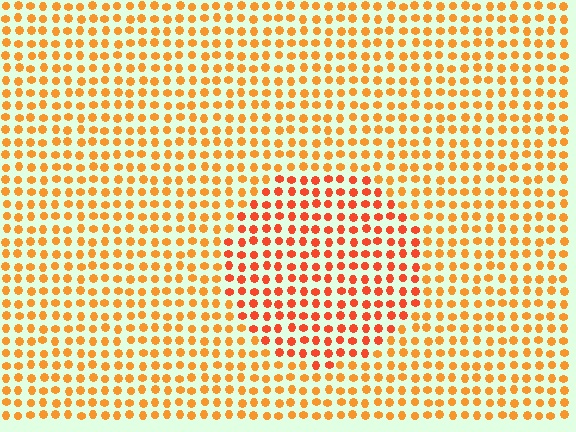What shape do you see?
I see a circle.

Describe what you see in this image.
The image is filled with small orange elements in a uniform arrangement. A circle-shaped region is visible where the elements are tinted to a slightly different hue, forming a subtle color boundary.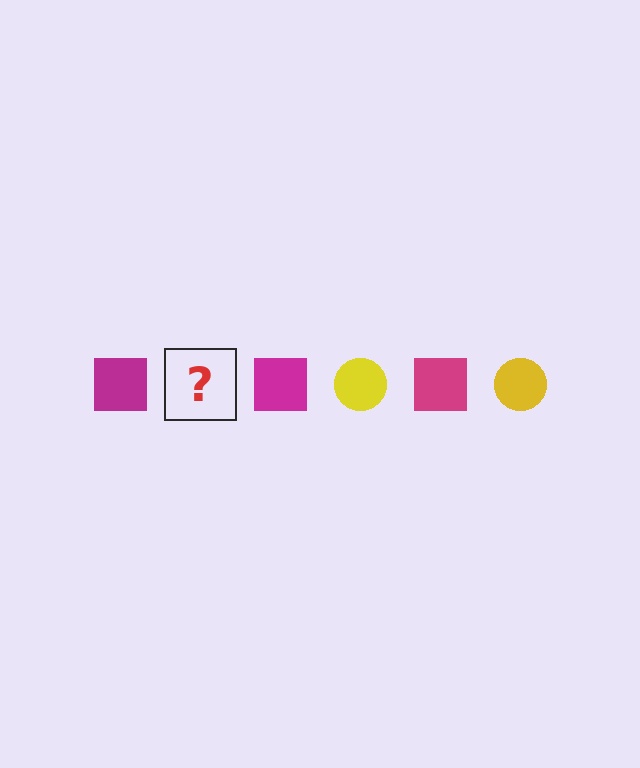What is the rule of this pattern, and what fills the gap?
The rule is that the pattern alternates between magenta square and yellow circle. The gap should be filled with a yellow circle.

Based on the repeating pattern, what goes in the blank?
The blank should be a yellow circle.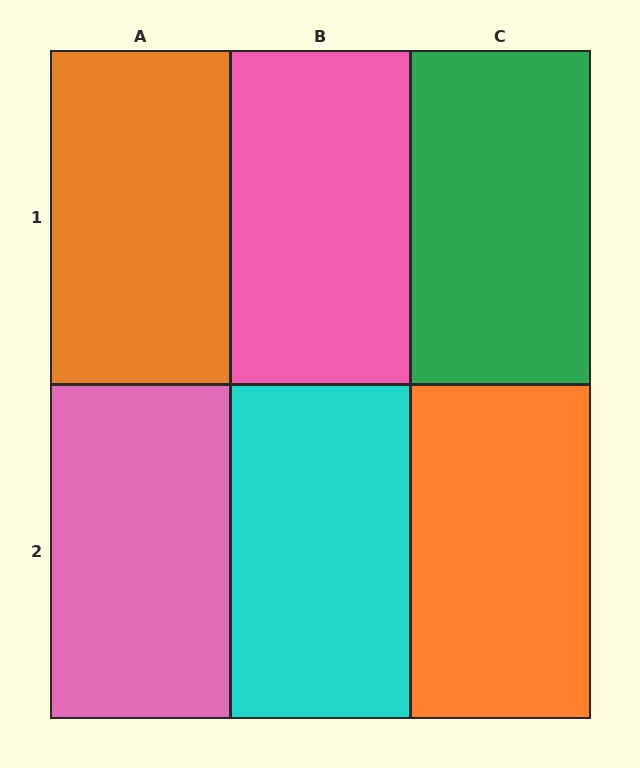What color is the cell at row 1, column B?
Pink.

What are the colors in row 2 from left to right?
Pink, cyan, orange.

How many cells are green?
1 cell is green.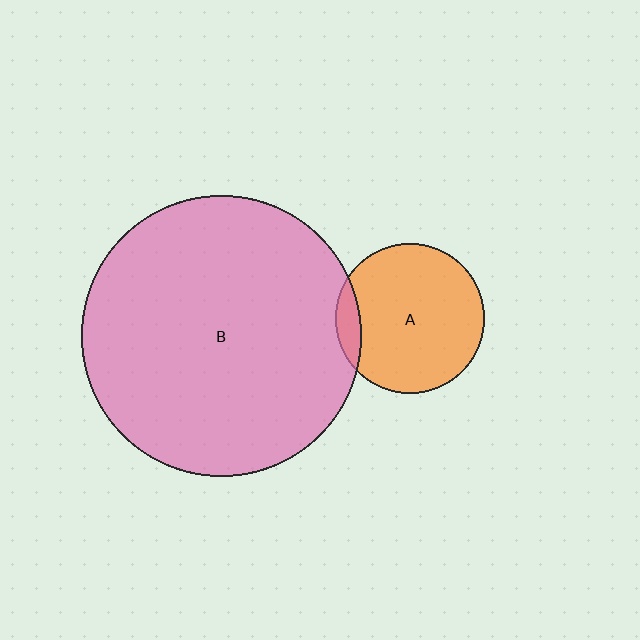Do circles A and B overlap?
Yes.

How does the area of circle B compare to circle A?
Approximately 3.5 times.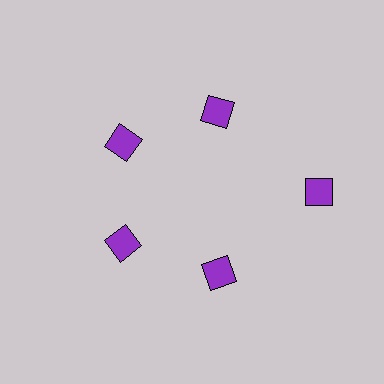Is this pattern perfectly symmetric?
No. The 5 purple diamonds are arranged in a ring, but one element near the 3 o'clock position is pushed outward from the center, breaking the 5-fold rotational symmetry.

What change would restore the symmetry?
The symmetry would be restored by moving it inward, back onto the ring so that all 5 diamonds sit at equal angles and equal distance from the center.